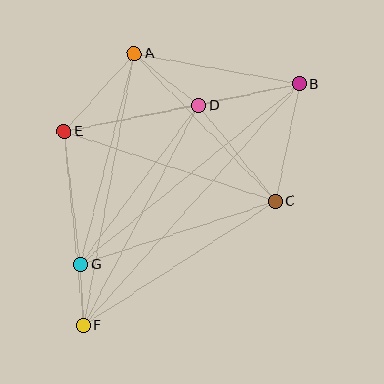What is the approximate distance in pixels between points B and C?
The distance between B and C is approximately 120 pixels.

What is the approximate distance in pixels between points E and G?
The distance between E and G is approximately 135 pixels.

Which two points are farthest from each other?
Points B and F are farthest from each other.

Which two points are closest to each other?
Points F and G are closest to each other.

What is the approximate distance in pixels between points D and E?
The distance between D and E is approximately 137 pixels.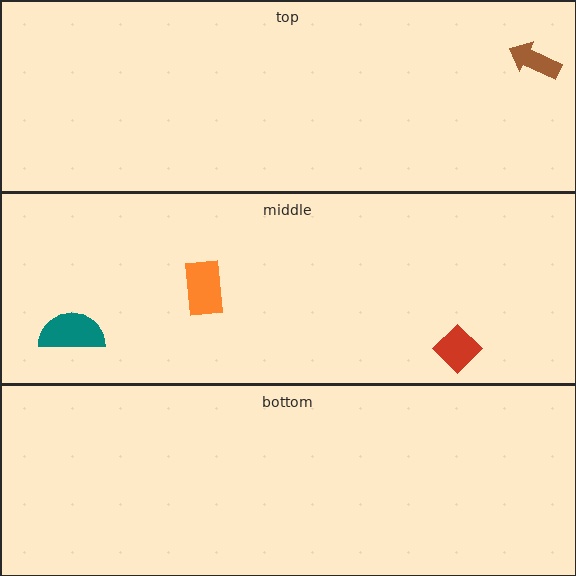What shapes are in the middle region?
The teal semicircle, the red diamond, the orange rectangle.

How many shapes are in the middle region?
3.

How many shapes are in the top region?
1.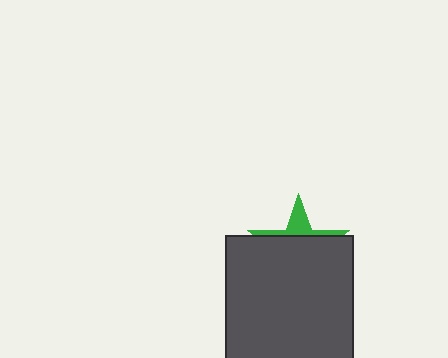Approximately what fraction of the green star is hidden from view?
Roughly 69% of the green star is hidden behind the dark gray rectangle.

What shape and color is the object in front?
The object in front is a dark gray rectangle.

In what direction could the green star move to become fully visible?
The green star could move up. That would shift it out from behind the dark gray rectangle entirely.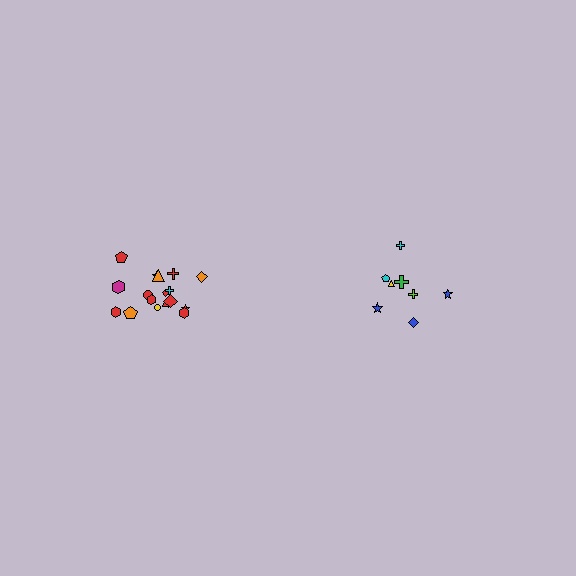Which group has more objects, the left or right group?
The left group.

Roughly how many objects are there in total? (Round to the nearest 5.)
Roughly 25 objects in total.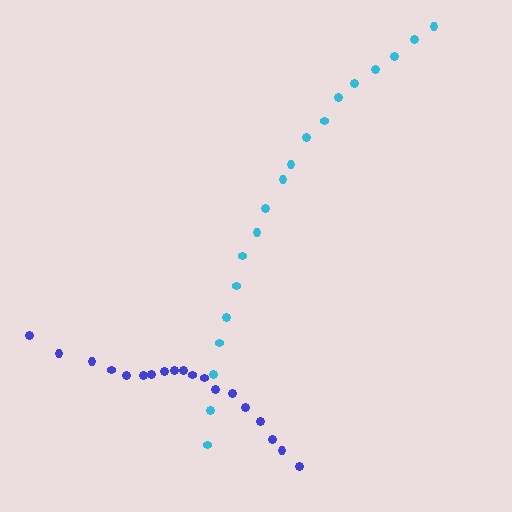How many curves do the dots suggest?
There are 2 distinct paths.